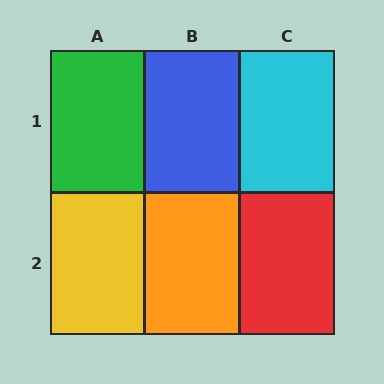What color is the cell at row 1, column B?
Blue.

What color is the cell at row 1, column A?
Green.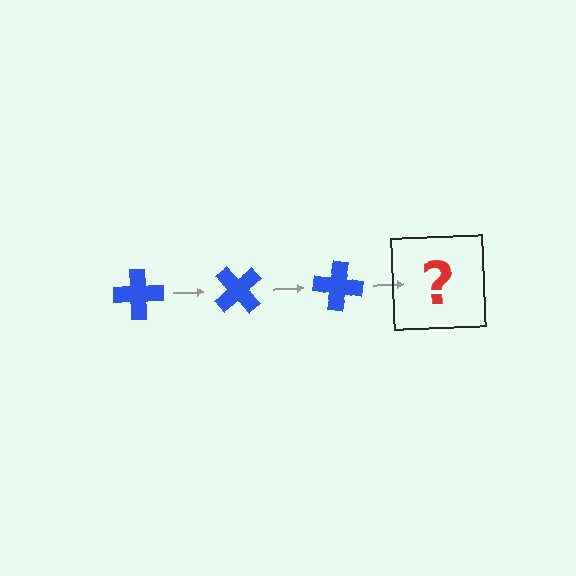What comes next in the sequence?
The next element should be a blue cross rotated 150 degrees.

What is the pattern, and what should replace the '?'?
The pattern is that the cross rotates 50 degrees each step. The '?' should be a blue cross rotated 150 degrees.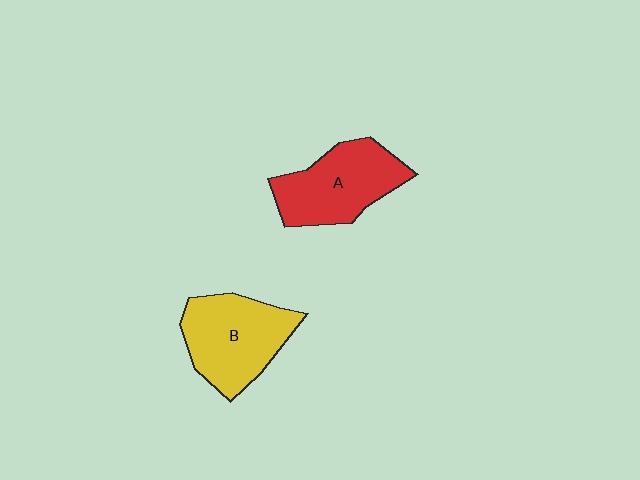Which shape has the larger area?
Shape B (yellow).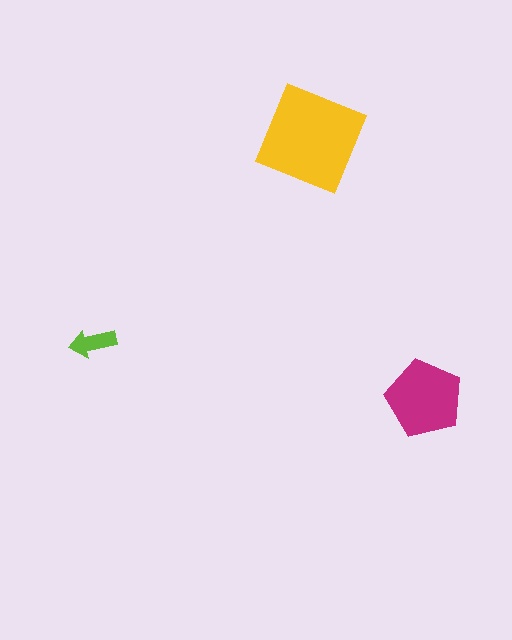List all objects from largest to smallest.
The yellow diamond, the magenta pentagon, the lime arrow.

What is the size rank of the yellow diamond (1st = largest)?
1st.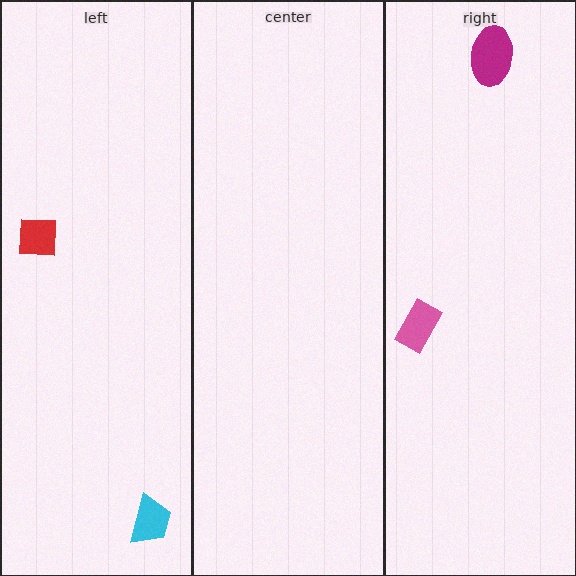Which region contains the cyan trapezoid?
The left region.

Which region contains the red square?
The left region.